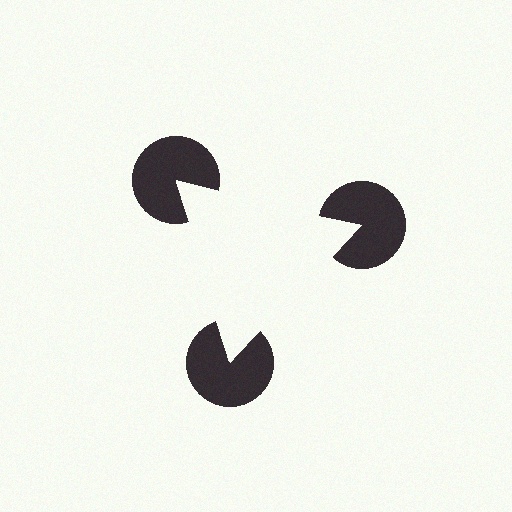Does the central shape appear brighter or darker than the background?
It typically appears slightly brighter than the background, even though no actual brightness change is drawn.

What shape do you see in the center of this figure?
An illusory triangle — its edges are inferred from the aligned wedge cuts in the pac-man discs, not physically drawn.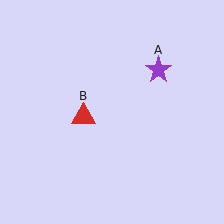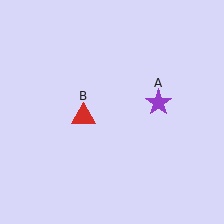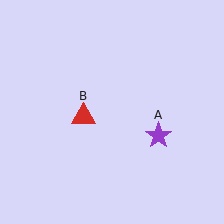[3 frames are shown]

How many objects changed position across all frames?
1 object changed position: purple star (object A).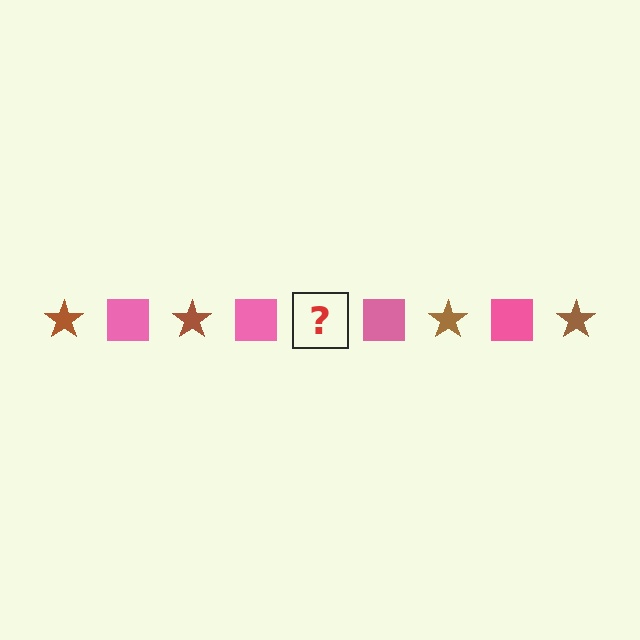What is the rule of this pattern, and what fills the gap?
The rule is that the pattern alternates between brown star and pink square. The gap should be filled with a brown star.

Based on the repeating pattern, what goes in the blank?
The blank should be a brown star.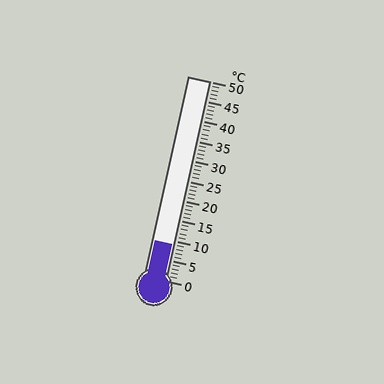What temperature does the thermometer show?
The thermometer shows approximately 9°C.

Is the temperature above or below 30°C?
The temperature is below 30°C.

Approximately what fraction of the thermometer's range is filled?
The thermometer is filled to approximately 20% of its range.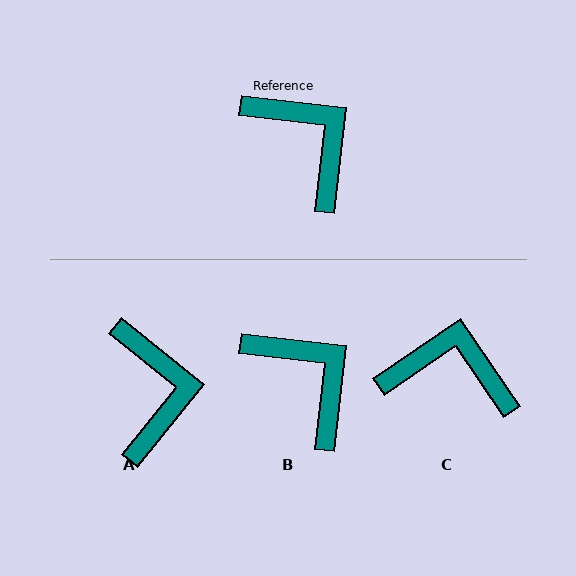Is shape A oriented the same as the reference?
No, it is off by about 32 degrees.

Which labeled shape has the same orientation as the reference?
B.